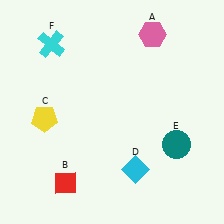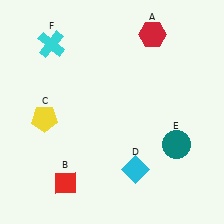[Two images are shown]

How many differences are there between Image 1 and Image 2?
There is 1 difference between the two images.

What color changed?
The hexagon (A) changed from pink in Image 1 to red in Image 2.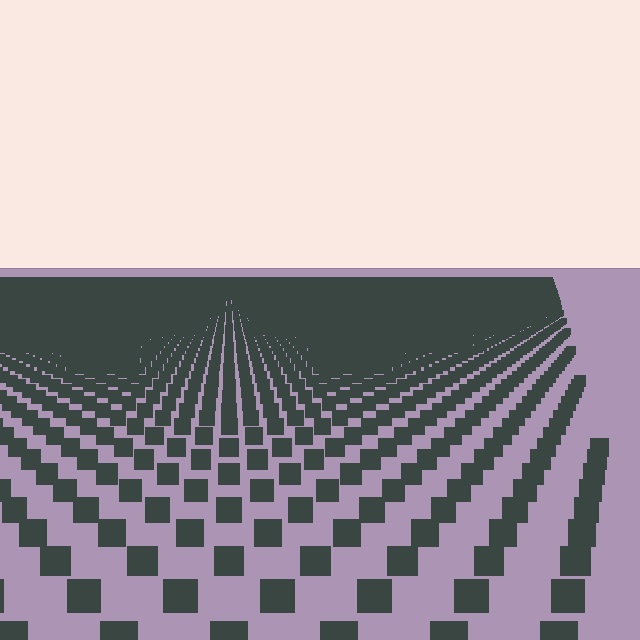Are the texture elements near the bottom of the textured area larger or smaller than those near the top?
Larger. Near the bottom, elements are closer to the viewer and appear at a bigger on-screen size.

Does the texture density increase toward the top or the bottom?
Density increases toward the top.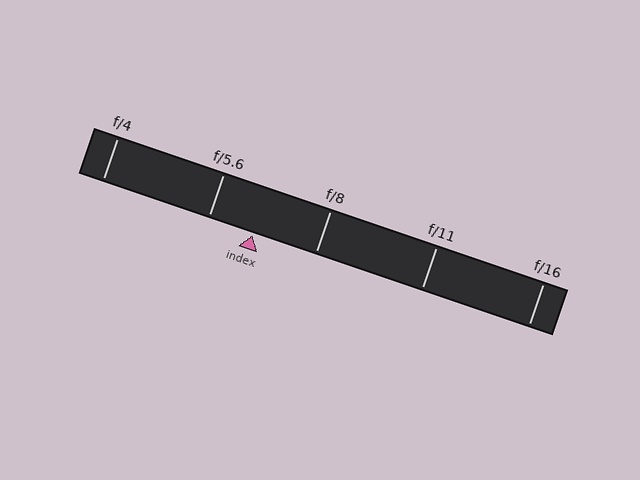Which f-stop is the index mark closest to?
The index mark is closest to f/5.6.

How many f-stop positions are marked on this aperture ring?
There are 5 f-stop positions marked.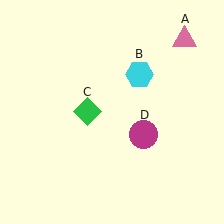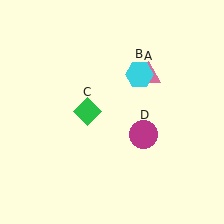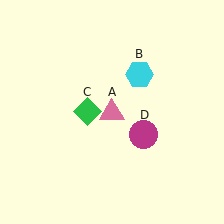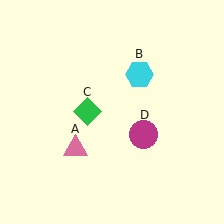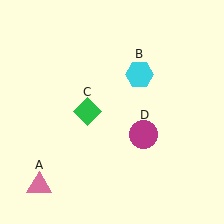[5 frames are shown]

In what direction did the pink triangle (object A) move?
The pink triangle (object A) moved down and to the left.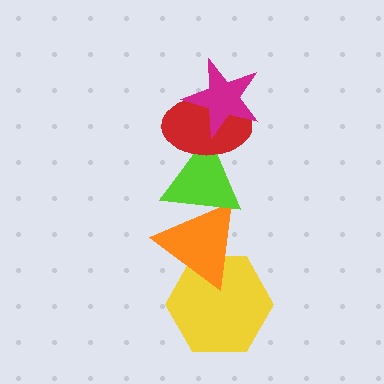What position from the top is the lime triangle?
The lime triangle is 3rd from the top.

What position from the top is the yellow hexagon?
The yellow hexagon is 5th from the top.